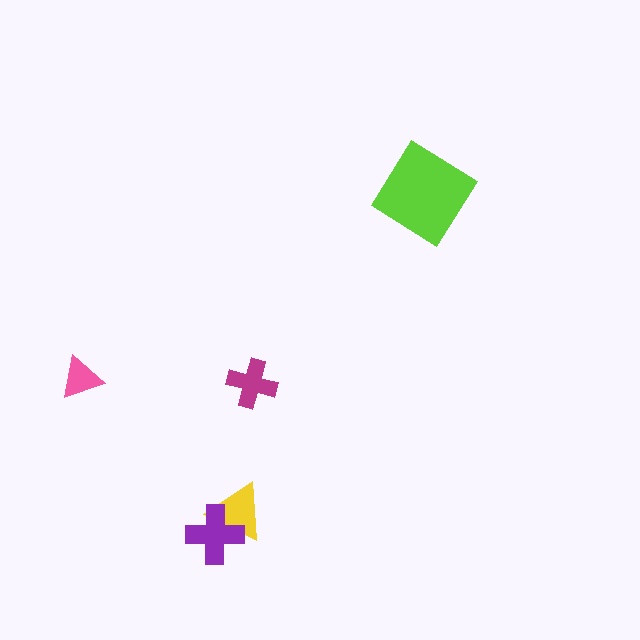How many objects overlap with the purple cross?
1 object overlaps with the purple cross.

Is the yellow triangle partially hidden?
Yes, it is partially covered by another shape.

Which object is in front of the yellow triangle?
The purple cross is in front of the yellow triangle.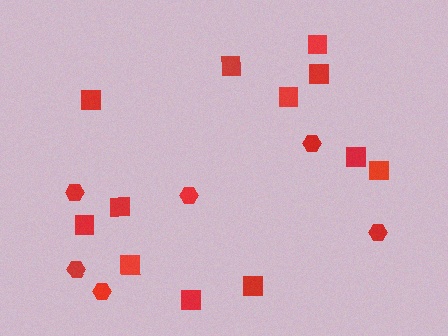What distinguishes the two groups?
There are 2 groups: one group of squares (12) and one group of hexagons (6).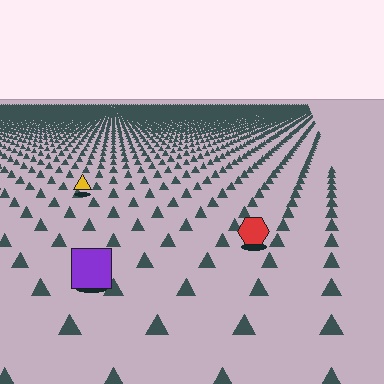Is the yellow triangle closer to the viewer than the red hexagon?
No. The red hexagon is closer — you can tell from the texture gradient: the ground texture is coarser near it.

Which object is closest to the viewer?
The purple square is closest. The texture marks near it are larger and more spread out.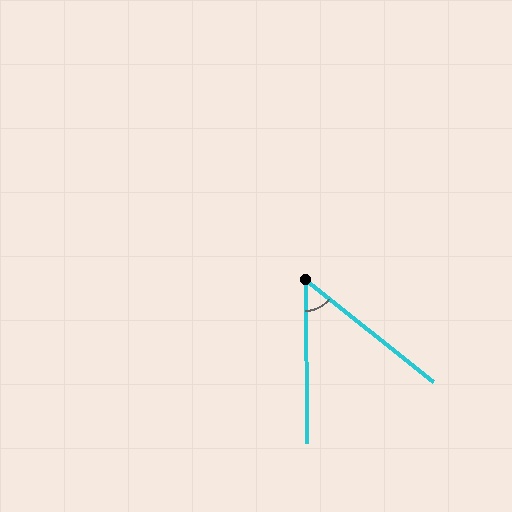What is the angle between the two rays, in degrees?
Approximately 51 degrees.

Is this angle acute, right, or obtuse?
It is acute.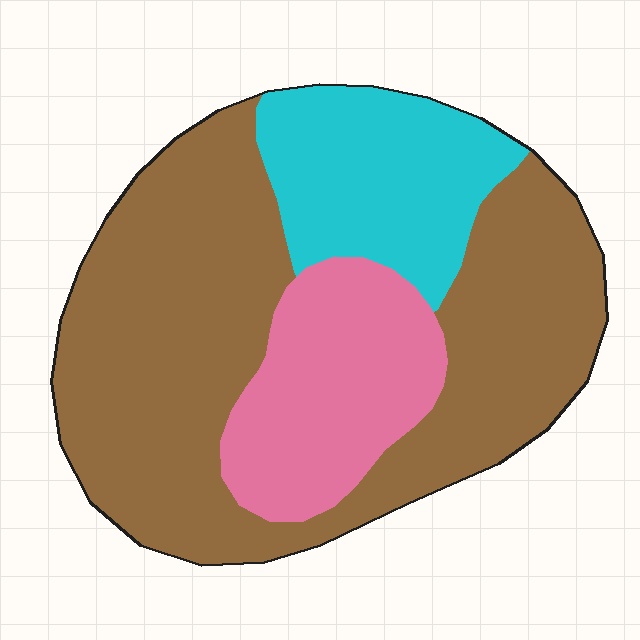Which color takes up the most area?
Brown, at roughly 60%.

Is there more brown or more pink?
Brown.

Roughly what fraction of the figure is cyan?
Cyan covers roughly 20% of the figure.